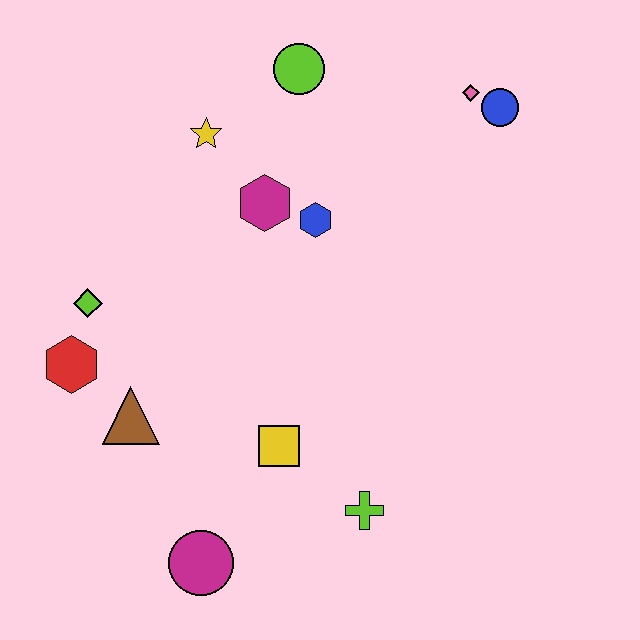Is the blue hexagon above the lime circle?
No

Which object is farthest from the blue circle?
The magenta circle is farthest from the blue circle.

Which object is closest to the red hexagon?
The lime diamond is closest to the red hexagon.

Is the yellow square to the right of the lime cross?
No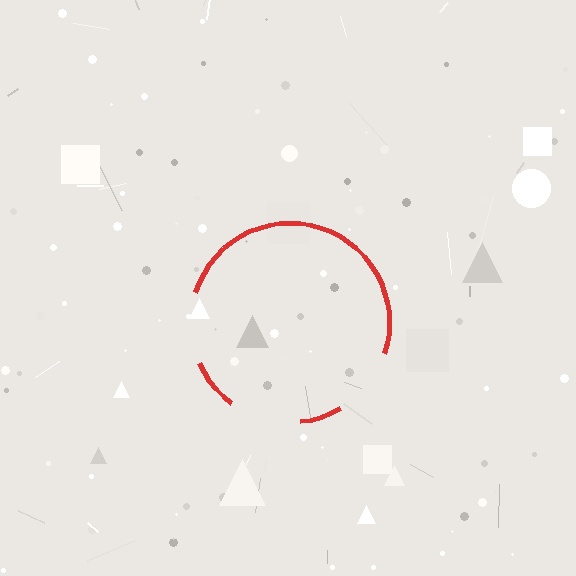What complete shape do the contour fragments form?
The contour fragments form a circle.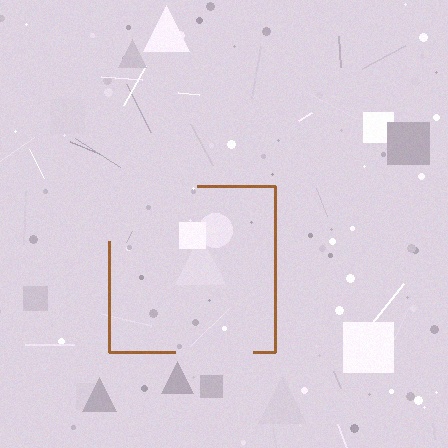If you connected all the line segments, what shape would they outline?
They would outline a square.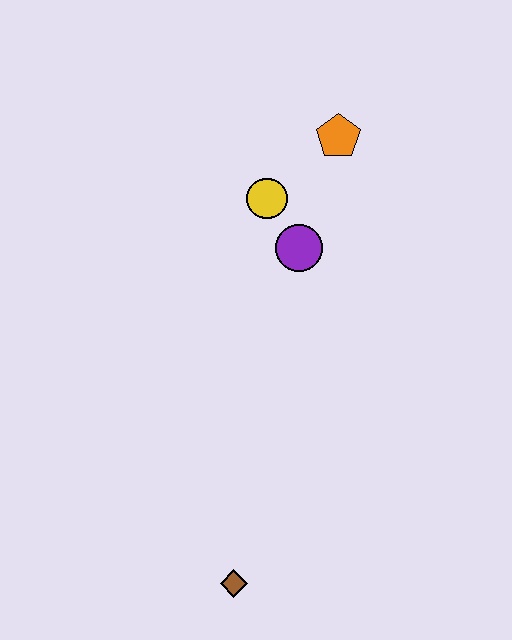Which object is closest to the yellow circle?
The purple circle is closest to the yellow circle.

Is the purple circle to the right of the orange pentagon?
No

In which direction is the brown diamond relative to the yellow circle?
The brown diamond is below the yellow circle.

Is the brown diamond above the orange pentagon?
No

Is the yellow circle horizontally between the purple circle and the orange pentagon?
No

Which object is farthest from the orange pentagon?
The brown diamond is farthest from the orange pentagon.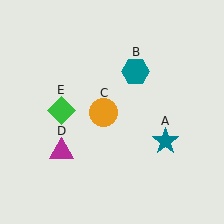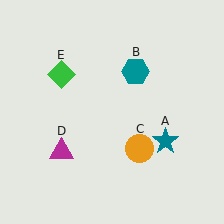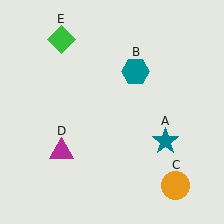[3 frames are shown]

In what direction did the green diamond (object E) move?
The green diamond (object E) moved up.